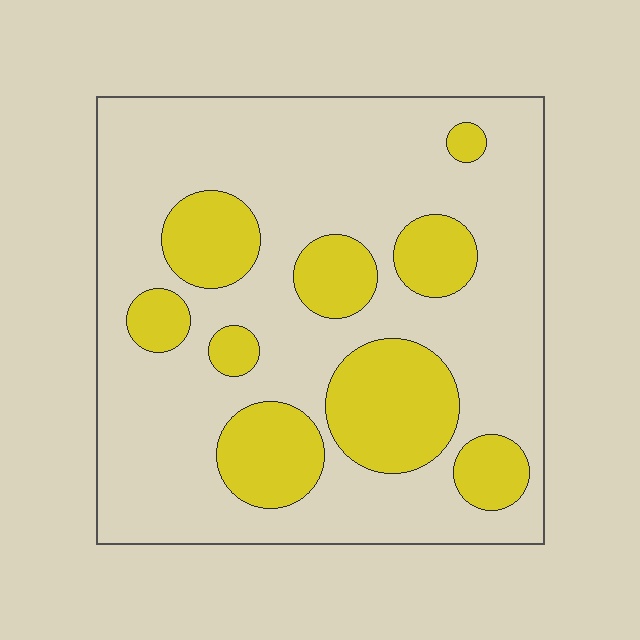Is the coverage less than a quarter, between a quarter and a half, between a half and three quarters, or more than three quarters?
Between a quarter and a half.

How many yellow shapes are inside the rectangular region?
9.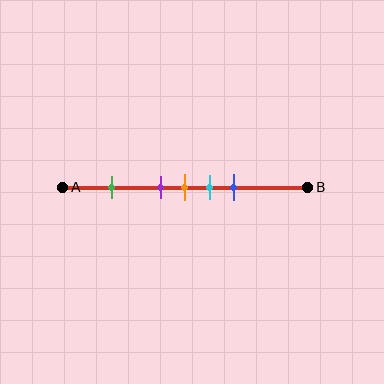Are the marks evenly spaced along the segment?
No, the marks are not evenly spaced.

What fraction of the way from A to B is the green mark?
The green mark is approximately 20% (0.2) of the way from A to B.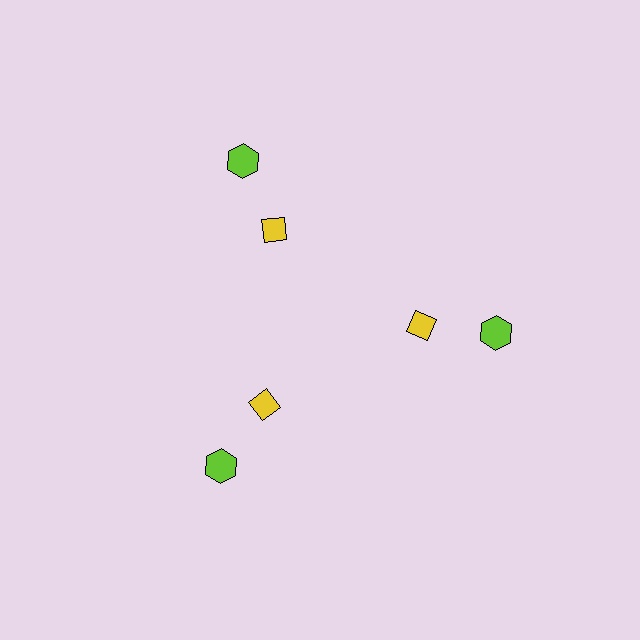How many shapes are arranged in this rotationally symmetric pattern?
There are 6 shapes, arranged in 3 groups of 2.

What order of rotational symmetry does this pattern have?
This pattern has 3-fold rotational symmetry.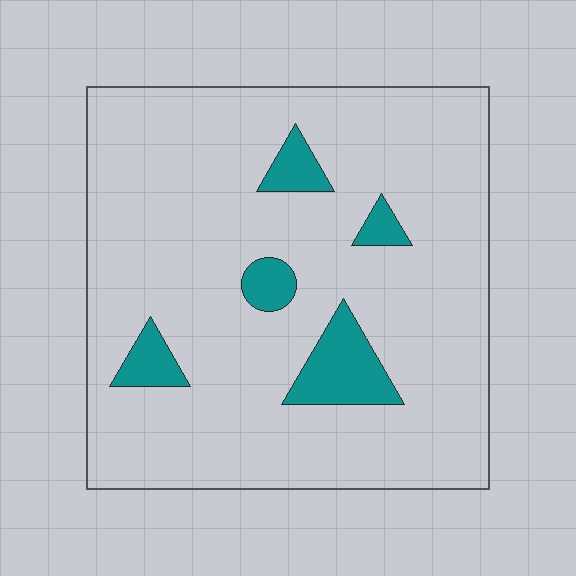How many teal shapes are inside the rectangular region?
5.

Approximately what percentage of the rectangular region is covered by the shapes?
Approximately 10%.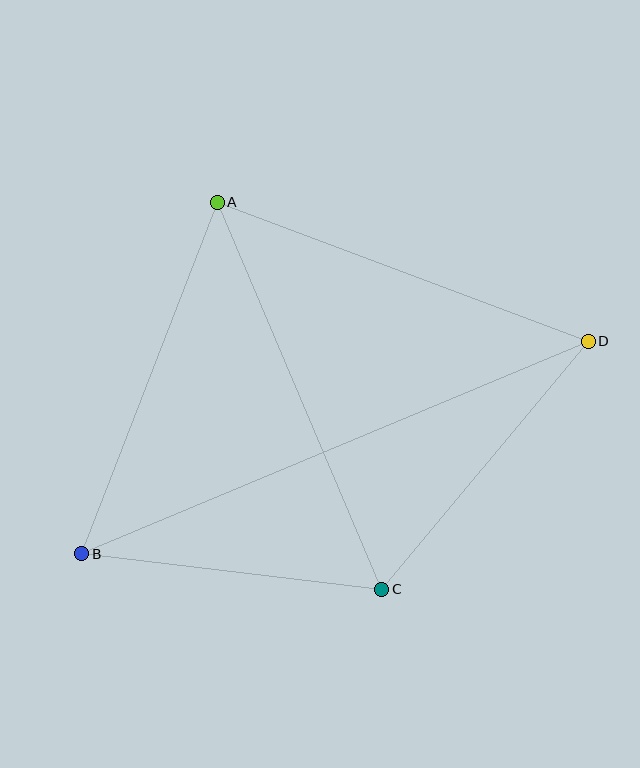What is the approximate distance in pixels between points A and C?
The distance between A and C is approximately 421 pixels.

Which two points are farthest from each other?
Points B and D are farthest from each other.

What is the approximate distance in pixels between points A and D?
The distance between A and D is approximately 396 pixels.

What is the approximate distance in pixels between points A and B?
The distance between A and B is approximately 377 pixels.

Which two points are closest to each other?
Points B and C are closest to each other.